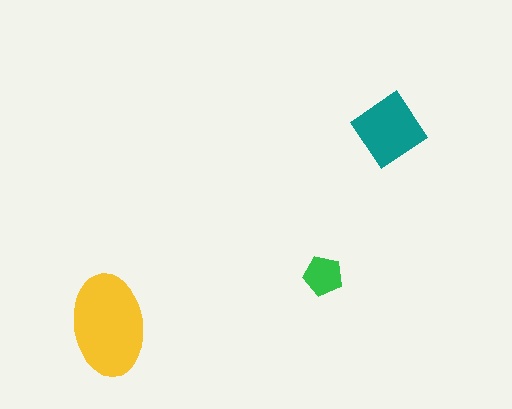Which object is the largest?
The yellow ellipse.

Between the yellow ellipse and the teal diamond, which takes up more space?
The yellow ellipse.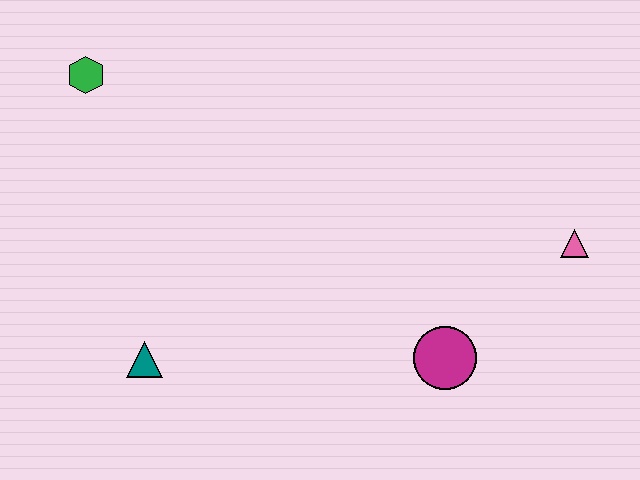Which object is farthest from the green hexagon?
The pink triangle is farthest from the green hexagon.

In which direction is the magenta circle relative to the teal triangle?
The magenta circle is to the right of the teal triangle.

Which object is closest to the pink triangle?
The magenta circle is closest to the pink triangle.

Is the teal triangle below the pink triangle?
Yes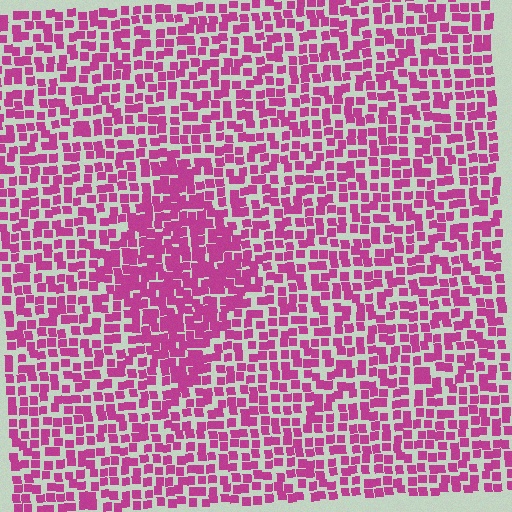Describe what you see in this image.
The image contains small magenta elements arranged at two different densities. A diamond-shaped region is visible where the elements are more densely packed than the surrounding area.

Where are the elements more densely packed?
The elements are more densely packed inside the diamond boundary.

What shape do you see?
I see a diamond.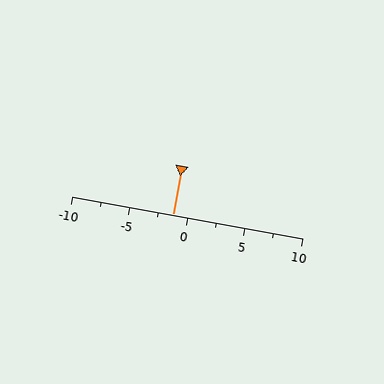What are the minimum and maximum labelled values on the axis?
The axis runs from -10 to 10.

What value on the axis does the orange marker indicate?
The marker indicates approximately -1.2.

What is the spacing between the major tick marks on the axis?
The major ticks are spaced 5 apart.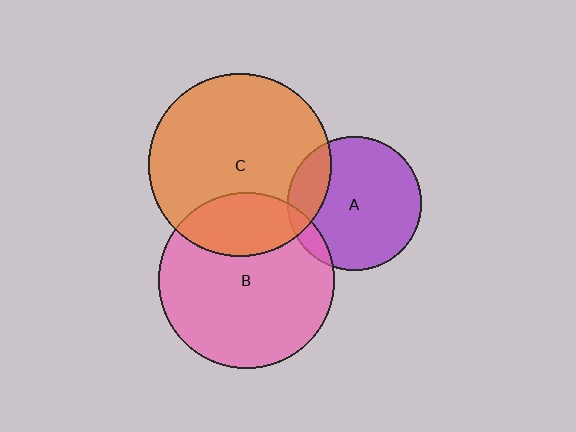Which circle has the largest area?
Circle C (orange).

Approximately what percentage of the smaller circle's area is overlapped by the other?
Approximately 20%.